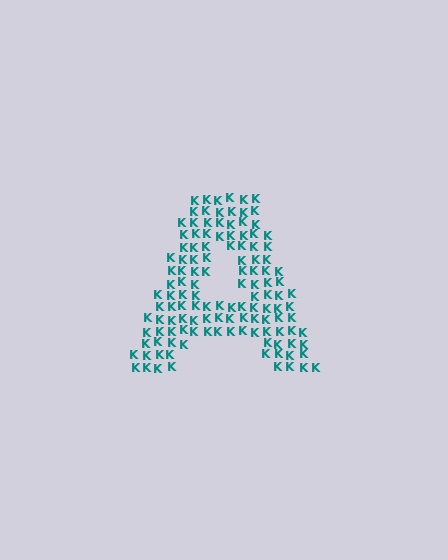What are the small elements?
The small elements are letter K's.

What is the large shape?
The large shape is the letter A.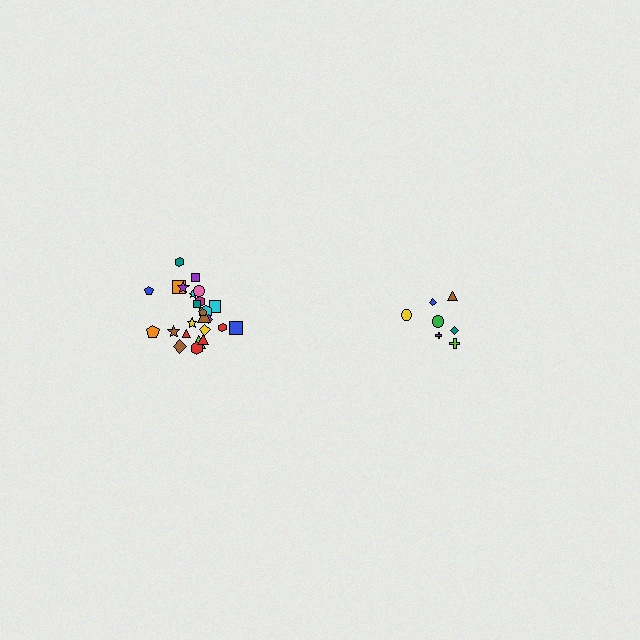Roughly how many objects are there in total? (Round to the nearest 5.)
Roughly 30 objects in total.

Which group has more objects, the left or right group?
The left group.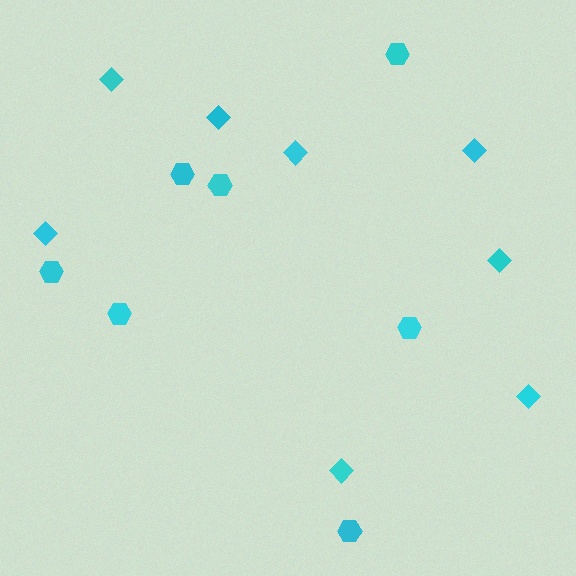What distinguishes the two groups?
There are 2 groups: one group of diamonds (8) and one group of hexagons (7).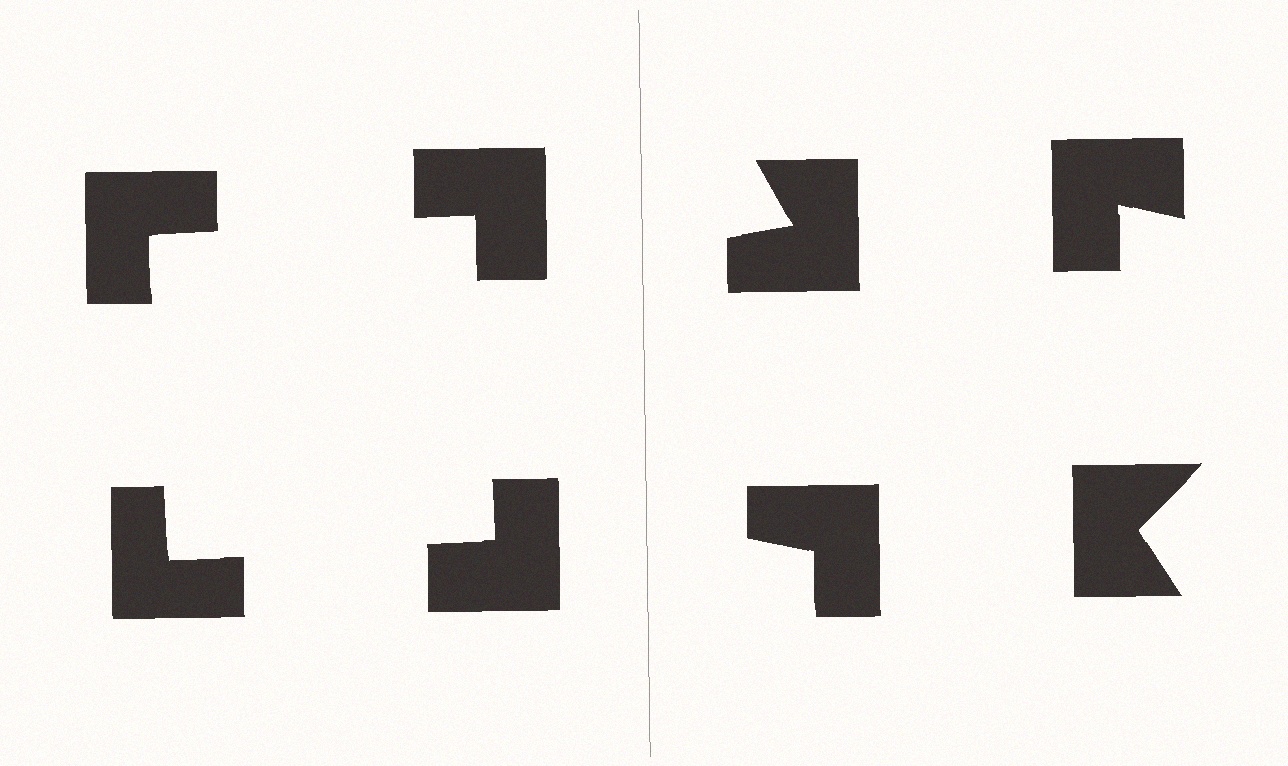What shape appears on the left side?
An illusory square.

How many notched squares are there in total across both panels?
8 — 4 on each side.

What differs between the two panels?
The notched squares are positioned identically on both sides; only the wedge orientations differ. On the left they align to a square; on the right they are misaligned.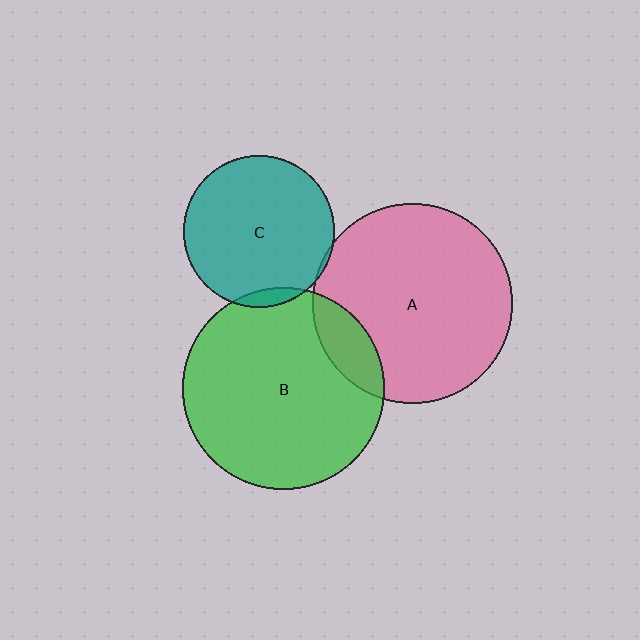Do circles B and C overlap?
Yes.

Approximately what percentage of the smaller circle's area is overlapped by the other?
Approximately 5%.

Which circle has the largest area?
Circle B (green).